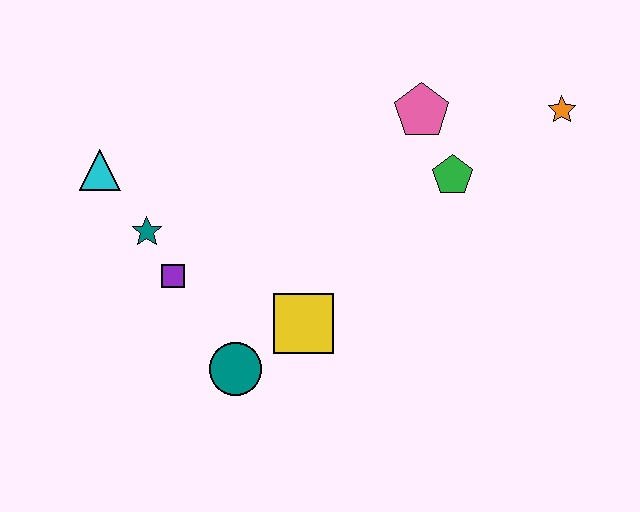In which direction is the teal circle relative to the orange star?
The teal circle is to the left of the orange star.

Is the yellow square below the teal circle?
No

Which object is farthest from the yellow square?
The orange star is farthest from the yellow square.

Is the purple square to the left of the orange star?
Yes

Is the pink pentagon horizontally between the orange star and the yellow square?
Yes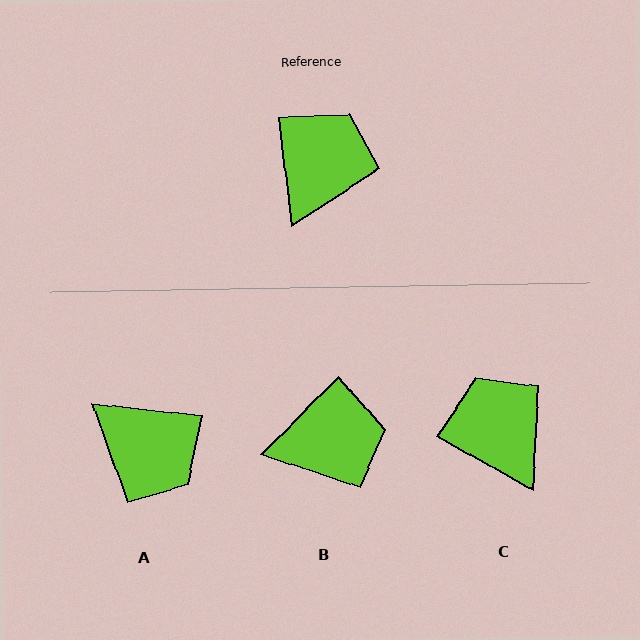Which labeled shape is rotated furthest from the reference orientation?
A, about 103 degrees away.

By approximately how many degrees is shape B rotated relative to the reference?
Approximately 52 degrees clockwise.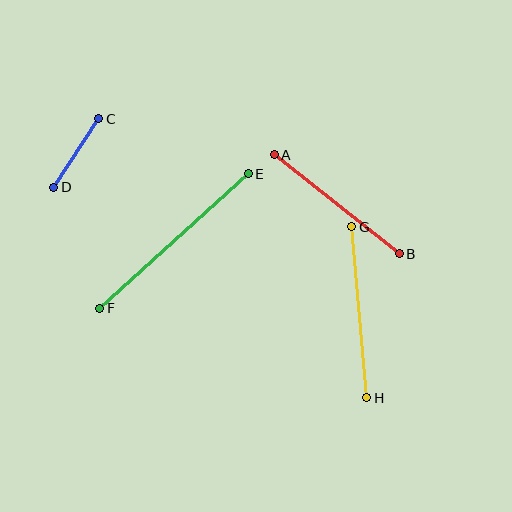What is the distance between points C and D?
The distance is approximately 82 pixels.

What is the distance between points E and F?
The distance is approximately 200 pixels.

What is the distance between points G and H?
The distance is approximately 171 pixels.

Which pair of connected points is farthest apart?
Points E and F are farthest apart.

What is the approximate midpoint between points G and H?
The midpoint is at approximately (359, 312) pixels.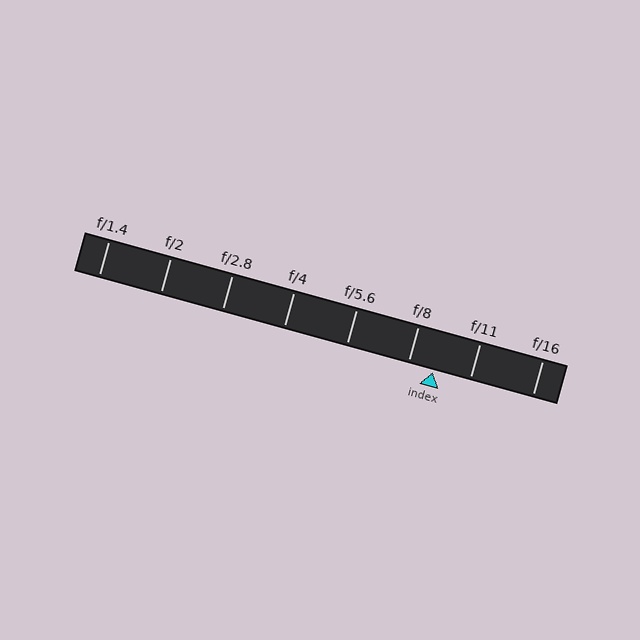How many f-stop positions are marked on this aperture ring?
There are 8 f-stop positions marked.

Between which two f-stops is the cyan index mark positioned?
The index mark is between f/8 and f/11.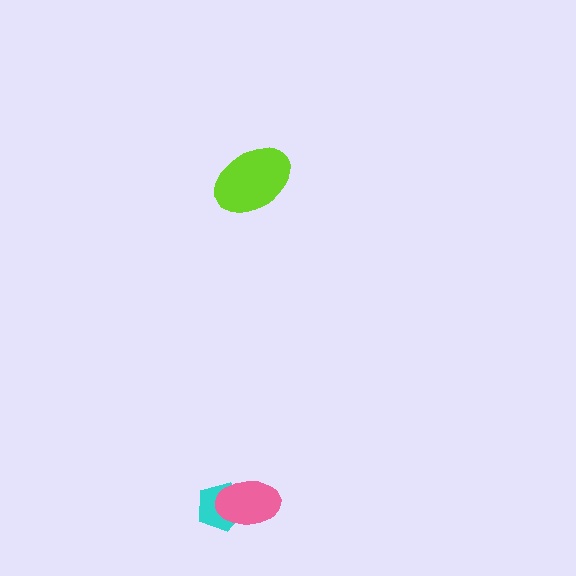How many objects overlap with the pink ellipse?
1 object overlaps with the pink ellipse.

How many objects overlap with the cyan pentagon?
1 object overlaps with the cyan pentagon.